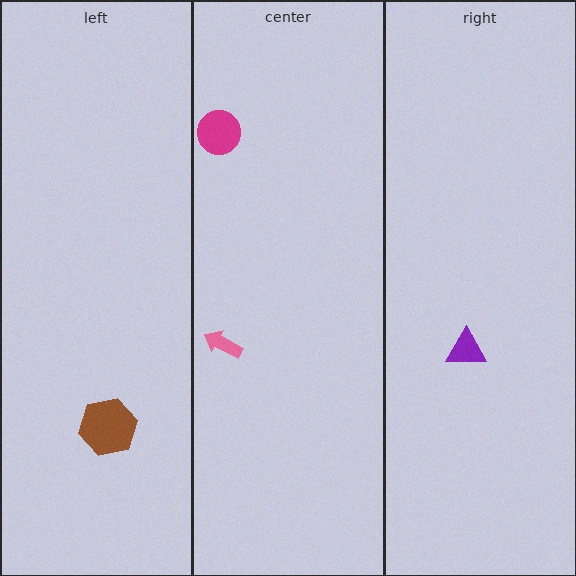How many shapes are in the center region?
2.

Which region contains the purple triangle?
The right region.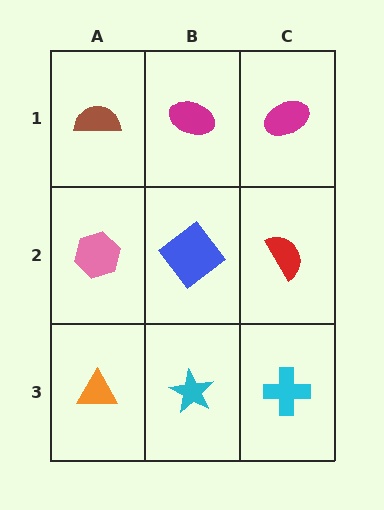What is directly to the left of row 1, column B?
A brown semicircle.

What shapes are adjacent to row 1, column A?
A pink hexagon (row 2, column A), a magenta ellipse (row 1, column B).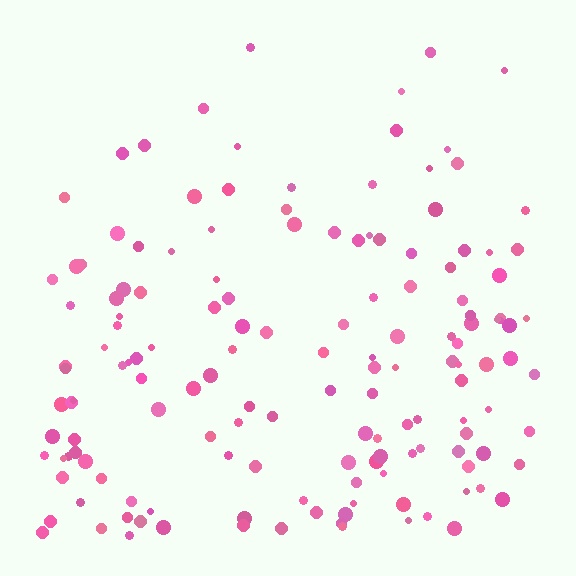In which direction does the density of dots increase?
From top to bottom, with the bottom side densest.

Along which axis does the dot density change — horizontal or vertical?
Vertical.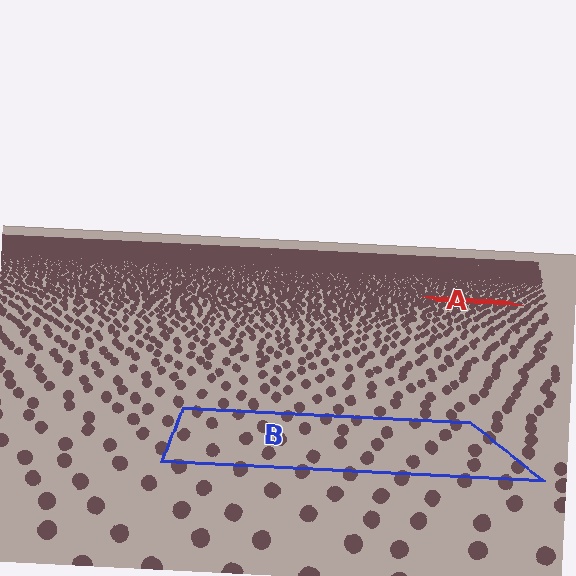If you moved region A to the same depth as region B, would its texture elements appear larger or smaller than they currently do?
They would appear larger. At a closer depth, the same texture elements are projected at a bigger on-screen size.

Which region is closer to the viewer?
Region B is closer. The texture elements there are larger and more spread out.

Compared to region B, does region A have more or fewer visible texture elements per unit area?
Region A has more texture elements per unit area — they are packed more densely because it is farther away.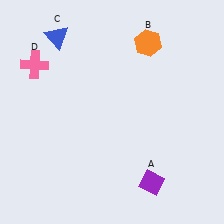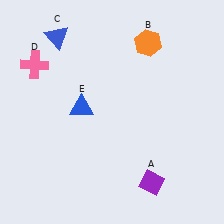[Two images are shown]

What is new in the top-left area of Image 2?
A blue triangle (E) was added in the top-left area of Image 2.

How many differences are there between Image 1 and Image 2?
There is 1 difference between the two images.